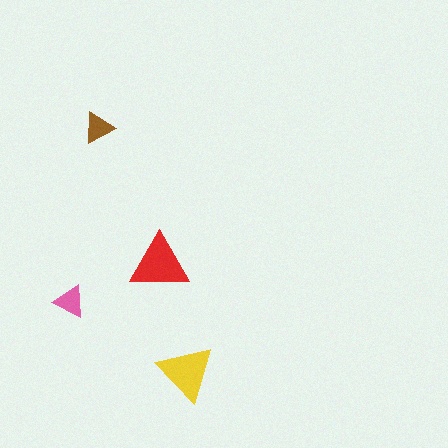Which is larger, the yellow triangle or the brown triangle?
The yellow one.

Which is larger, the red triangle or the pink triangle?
The red one.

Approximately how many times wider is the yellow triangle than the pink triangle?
About 1.5 times wider.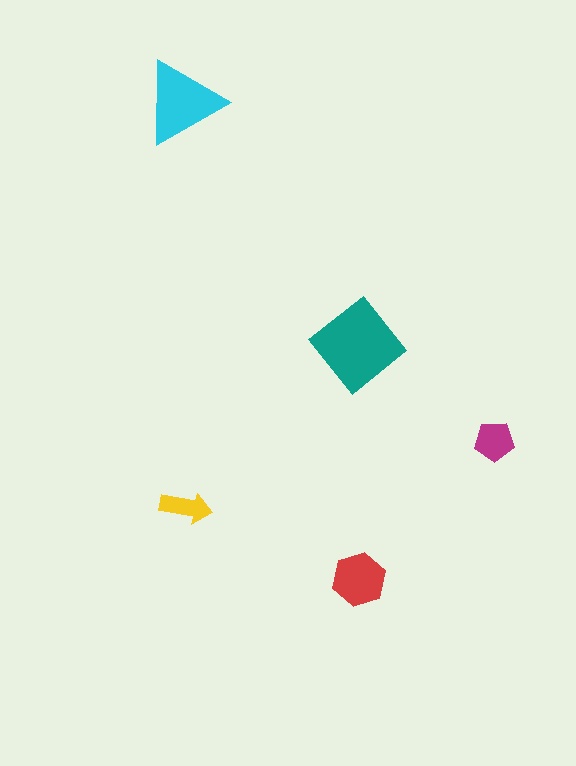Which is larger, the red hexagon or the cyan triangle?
The cyan triangle.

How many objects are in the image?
There are 5 objects in the image.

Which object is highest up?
The cyan triangle is topmost.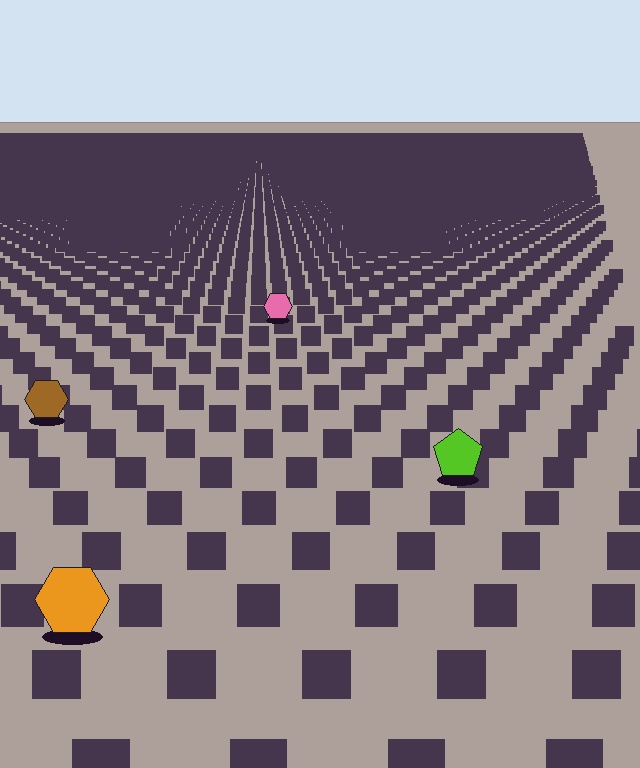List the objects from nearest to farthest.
From nearest to farthest: the orange hexagon, the lime pentagon, the brown hexagon, the pink hexagon.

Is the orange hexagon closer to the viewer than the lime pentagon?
Yes. The orange hexagon is closer — you can tell from the texture gradient: the ground texture is coarser near it.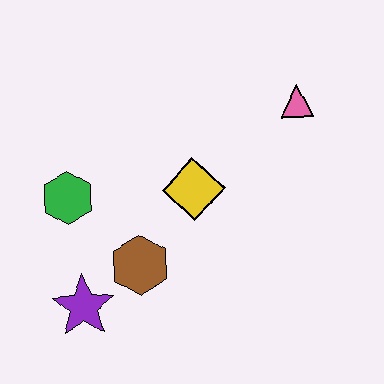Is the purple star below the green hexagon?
Yes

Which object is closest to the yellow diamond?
The brown hexagon is closest to the yellow diamond.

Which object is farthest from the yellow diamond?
The purple star is farthest from the yellow diamond.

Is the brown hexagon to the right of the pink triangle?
No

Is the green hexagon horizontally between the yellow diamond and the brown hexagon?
No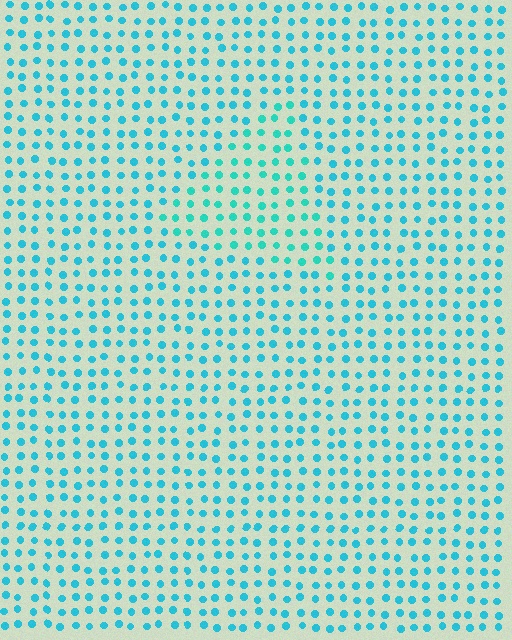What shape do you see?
I see a triangle.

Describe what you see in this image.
The image is filled with small cyan elements in a uniform arrangement. A triangle-shaped region is visible where the elements are tinted to a slightly different hue, forming a subtle color boundary.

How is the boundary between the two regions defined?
The boundary is defined purely by a slight shift in hue (about 18 degrees). Spacing, size, and orientation are identical on both sides.